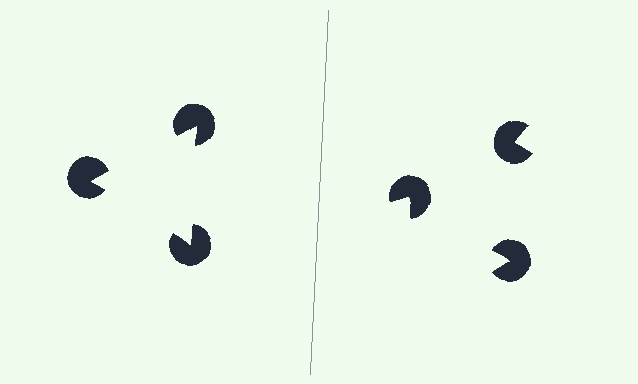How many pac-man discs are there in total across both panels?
6 — 3 on each side.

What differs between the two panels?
The pac-man discs are positioned identically on both sides; only the wedge orientations differ. On the left they align to a triangle; on the right they are misaligned.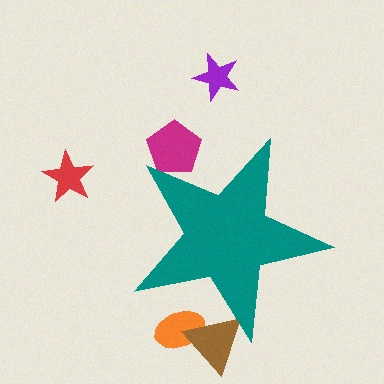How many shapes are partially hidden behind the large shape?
3 shapes are partially hidden.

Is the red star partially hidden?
No, the red star is fully visible.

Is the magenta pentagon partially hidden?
Yes, the magenta pentagon is partially hidden behind the teal star.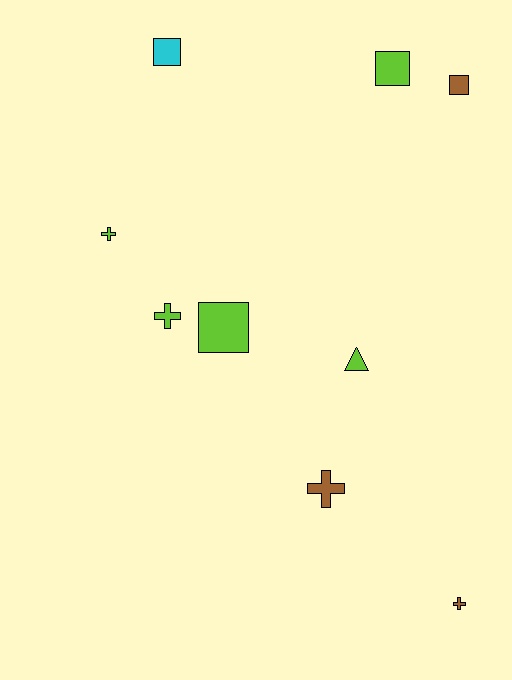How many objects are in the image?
There are 9 objects.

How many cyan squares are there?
There is 1 cyan square.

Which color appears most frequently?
Lime, with 5 objects.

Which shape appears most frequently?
Cross, with 4 objects.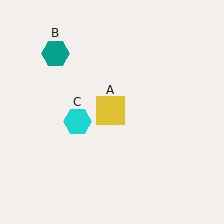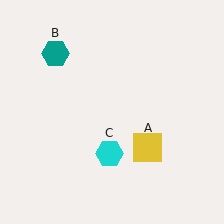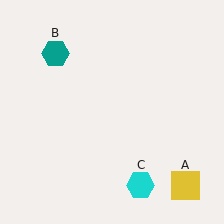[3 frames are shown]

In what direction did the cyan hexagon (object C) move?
The cyan hexagon (object C) moved down and to the right.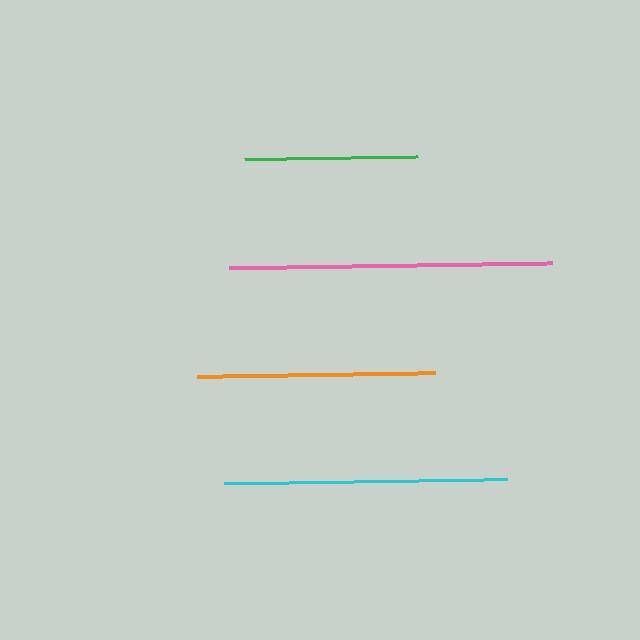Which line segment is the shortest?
The green line is the shortest at approximately 174 pixels.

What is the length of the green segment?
The green segment is approximately 174 pixels long.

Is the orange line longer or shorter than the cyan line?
The cyan line is longer than the orange line.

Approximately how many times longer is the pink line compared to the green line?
The pink line is approximately 1.9 times the length of the green line.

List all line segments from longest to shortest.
From longest to shortest: pink, cyan, orange, green.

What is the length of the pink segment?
The pink segment is approximately 323 pixels long.